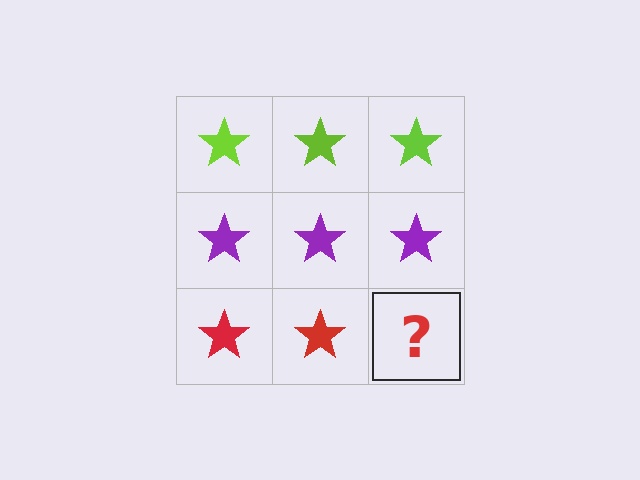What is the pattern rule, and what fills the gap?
The rule is that each row has a consistent color. The gap should be filled with a red star.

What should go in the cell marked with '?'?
The missing cell should contain a red star.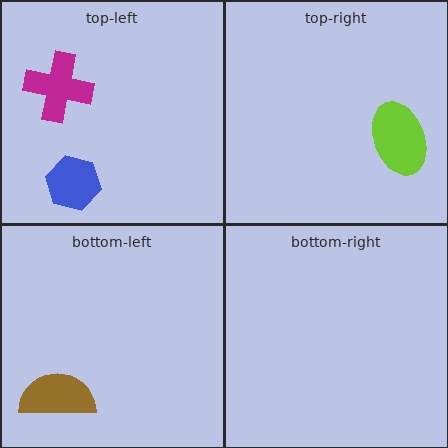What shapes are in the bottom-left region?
The brown semicircle.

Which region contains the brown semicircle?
The bottom-left region.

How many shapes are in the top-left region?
2.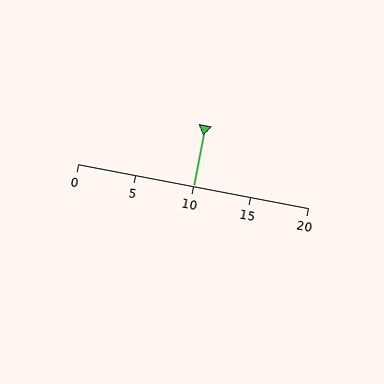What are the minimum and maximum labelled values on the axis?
The axis runs from 0 to 20.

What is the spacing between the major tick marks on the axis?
The major ticks are spaced 5 apart.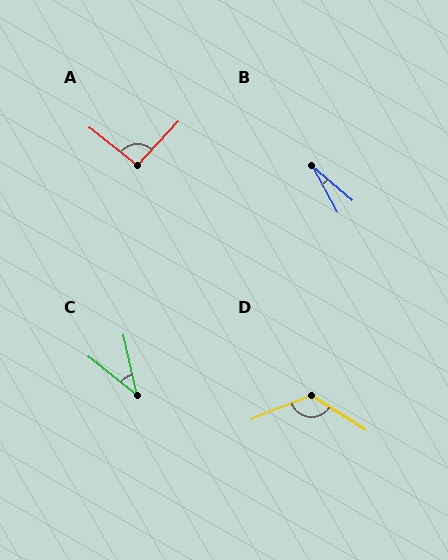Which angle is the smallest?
B, at approximately 21 degrees.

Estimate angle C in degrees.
Approximately 39 degrees.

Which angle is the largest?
D, at approximately 126 degrees.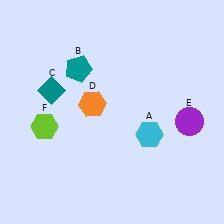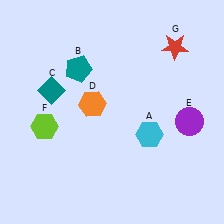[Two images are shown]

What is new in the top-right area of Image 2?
A red star (G) was added in the top-right area of Image 2.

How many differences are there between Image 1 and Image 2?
There is 1 difference between the two images.